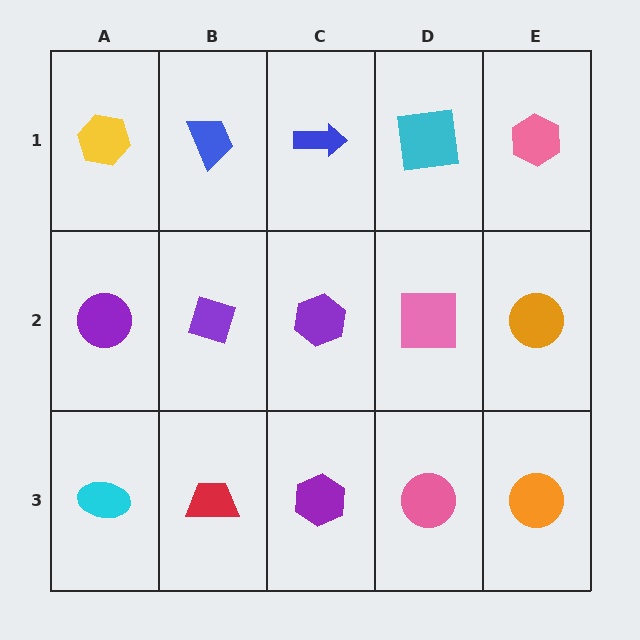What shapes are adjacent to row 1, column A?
A purple circle (row 2, column A), a blue trapezoid (row 1, column B).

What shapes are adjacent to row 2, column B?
A blue trapezoid (row 1, column B), a red trapezoid (row 3, column B), a purple circle (row 2, column A), a purple hexagon (row 2, column C).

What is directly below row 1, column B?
A purple diamond.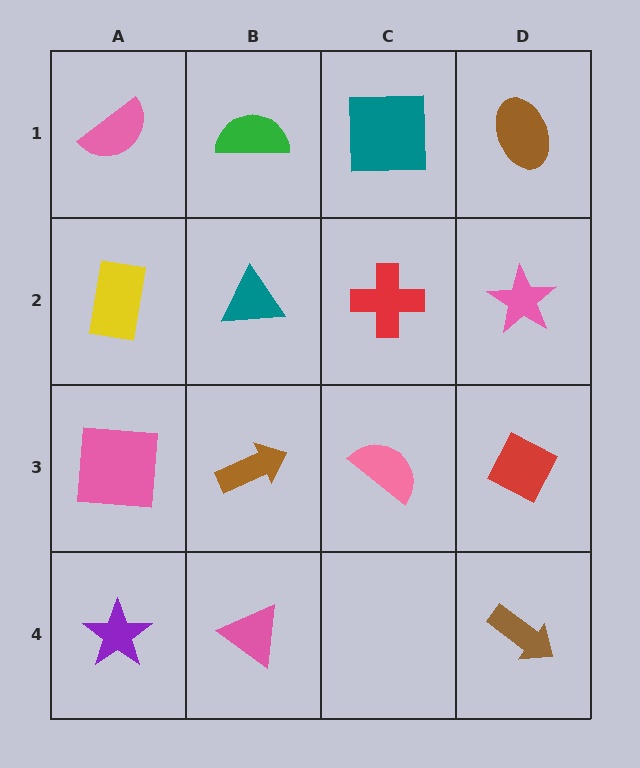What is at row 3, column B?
A brown arrow.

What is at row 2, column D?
A pink star.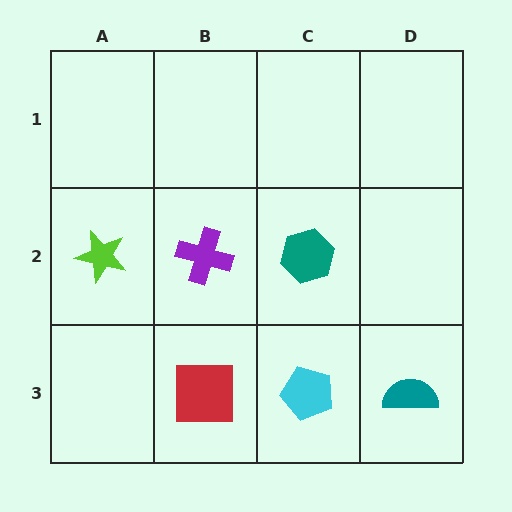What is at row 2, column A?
A lime star.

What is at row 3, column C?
A cyan pentagon.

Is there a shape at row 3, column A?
No, that cell is empty.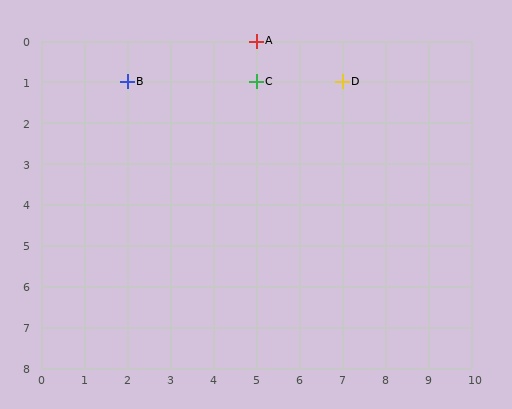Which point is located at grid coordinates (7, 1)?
Point D is at (7, 1).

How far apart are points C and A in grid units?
Points C and A are 1 row apart.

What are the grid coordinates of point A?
Point A is at grid coordinates (5, 0).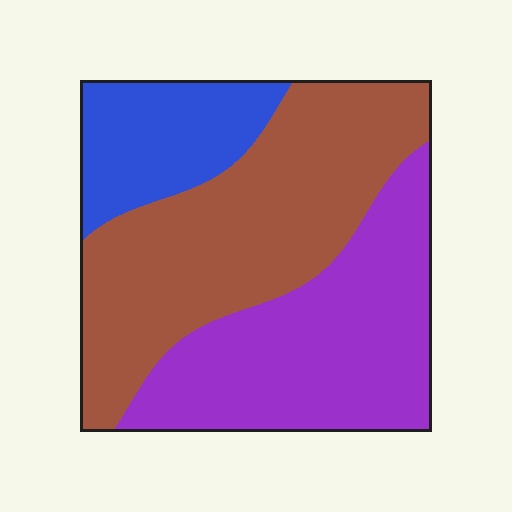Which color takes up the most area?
Brown, at roughly 45%.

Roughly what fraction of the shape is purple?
Purple covers roughly 40% of the shape.